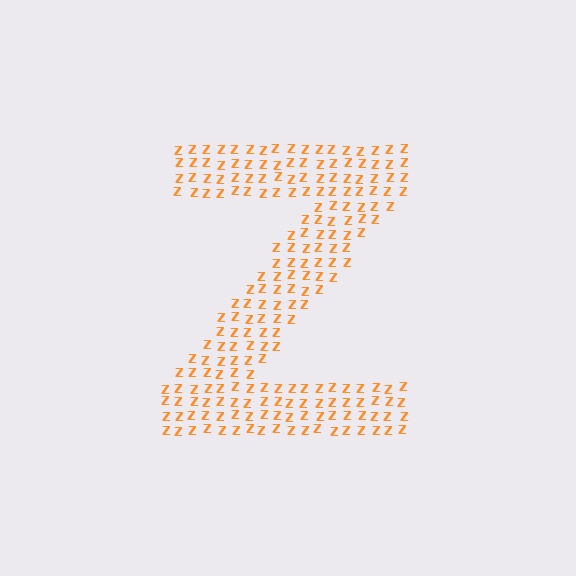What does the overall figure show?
The overall figure shows the letter Z.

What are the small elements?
The small elements are letter Z's.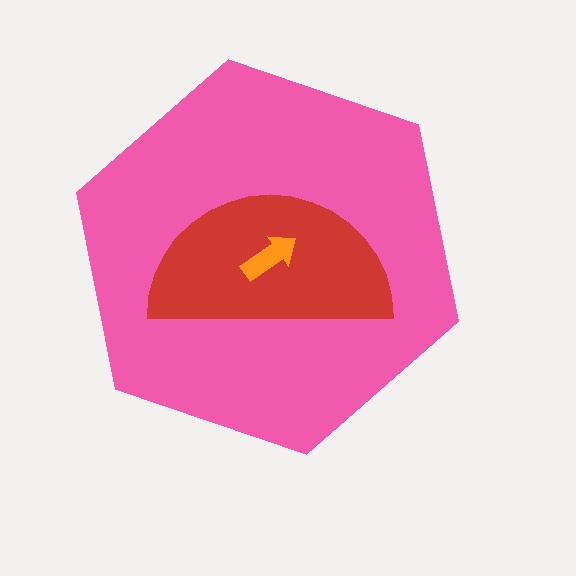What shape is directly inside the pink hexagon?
The red semicircle.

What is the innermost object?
The orange arrow.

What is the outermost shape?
The pink hexagon.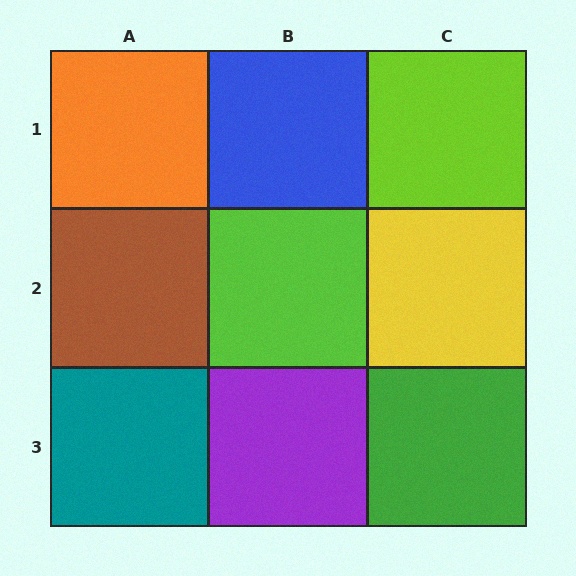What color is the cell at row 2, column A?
Brown.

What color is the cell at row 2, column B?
Lime.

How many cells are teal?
1 cell is teal.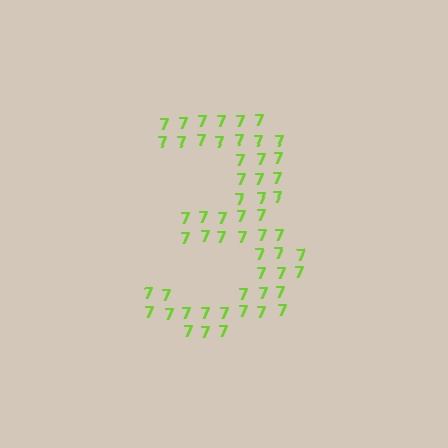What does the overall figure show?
The overall figure shows the digit 3.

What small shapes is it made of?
It is made of small digit 7's.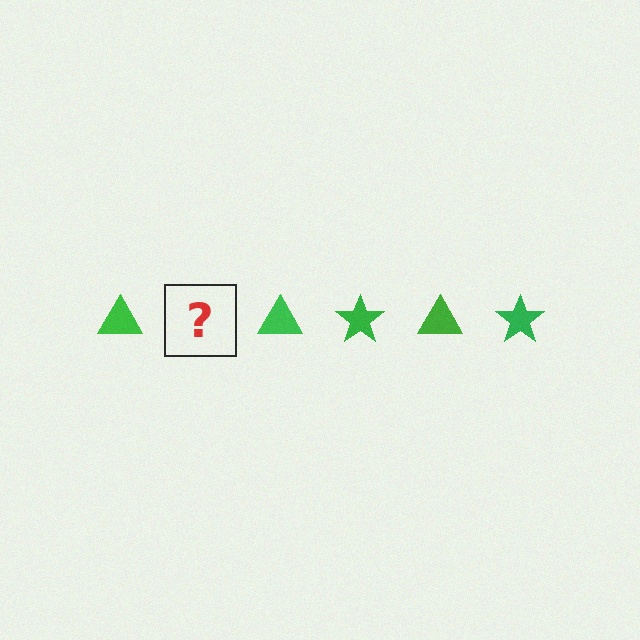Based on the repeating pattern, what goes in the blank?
The blank should be a green star.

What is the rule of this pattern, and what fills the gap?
The rule is that the pattern cycles through triangle, star shapes in green. The gap should be filled with a green star.